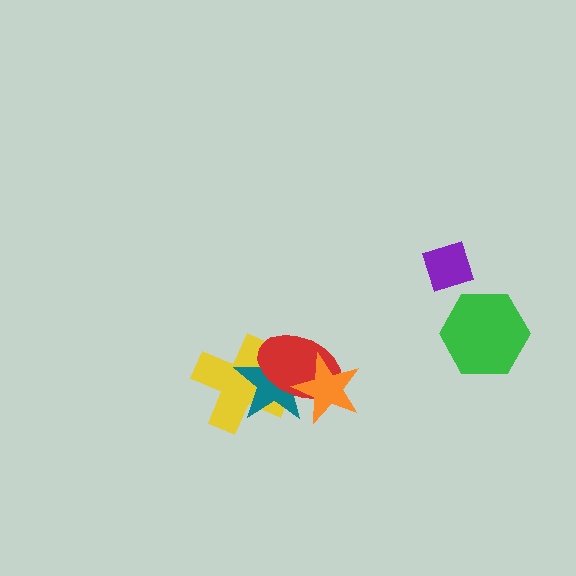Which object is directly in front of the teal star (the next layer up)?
The red ellipse is directly in front of the teal star.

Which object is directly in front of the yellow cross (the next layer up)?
The teal star is directly in front of the yellow cross.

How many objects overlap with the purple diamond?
0 objects overlap with the purple diamond.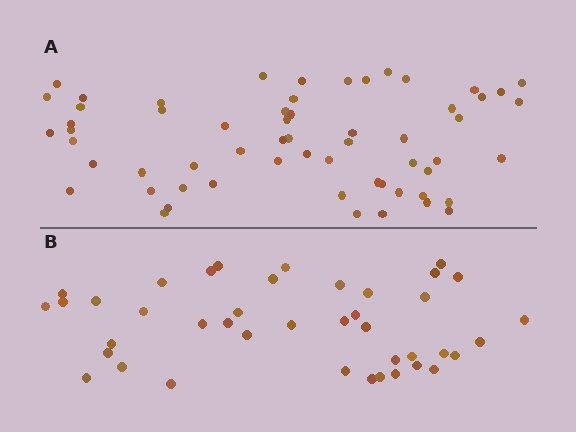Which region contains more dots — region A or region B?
Region A (the top region) has more dots.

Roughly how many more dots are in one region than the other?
Region A has approximately 20 more dots than region B.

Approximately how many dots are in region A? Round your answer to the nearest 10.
About 60 dots.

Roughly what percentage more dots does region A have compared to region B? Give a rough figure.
About 45% more.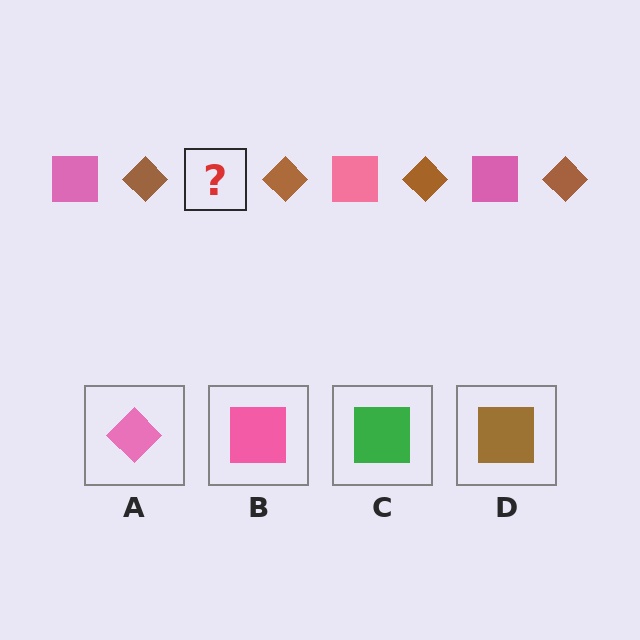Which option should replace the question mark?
Option B.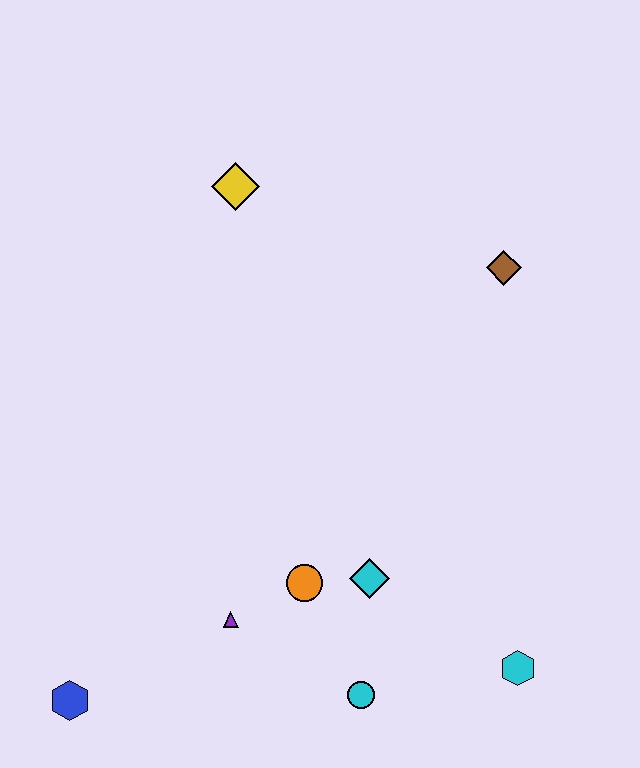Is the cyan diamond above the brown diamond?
No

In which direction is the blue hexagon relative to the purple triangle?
The blue hexagon is to the left of the purple triangle.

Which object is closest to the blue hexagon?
The purple triangle is closest to the blue hexagon.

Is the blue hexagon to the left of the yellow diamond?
Yes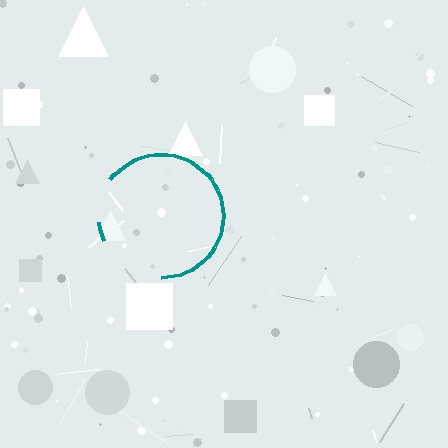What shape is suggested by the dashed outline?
The dashed outline suggests a circle.